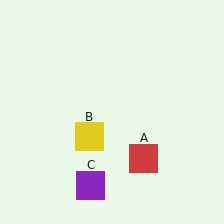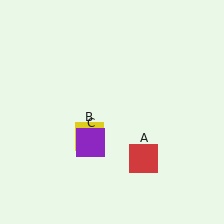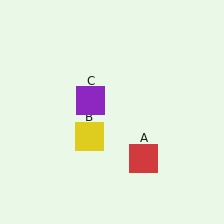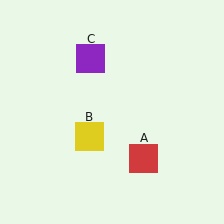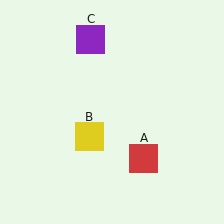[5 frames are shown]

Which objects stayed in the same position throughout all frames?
Red square (object A) and yellow square (object B) remained stationary.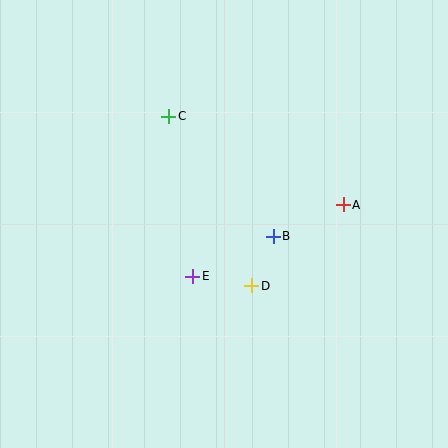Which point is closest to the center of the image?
Point B at (273, 236) is closest to the center.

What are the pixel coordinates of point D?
Point D is at (252, 286).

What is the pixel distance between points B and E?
The distance between B and E is 90 pixels.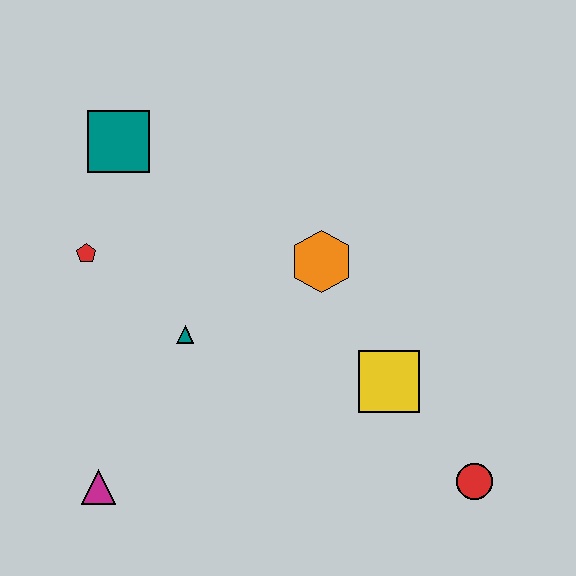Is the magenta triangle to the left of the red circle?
Yes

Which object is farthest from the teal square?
The red circle is farthest from the teal square.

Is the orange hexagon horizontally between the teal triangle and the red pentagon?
No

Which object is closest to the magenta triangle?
The teal triangle is closest to the magenta triangle.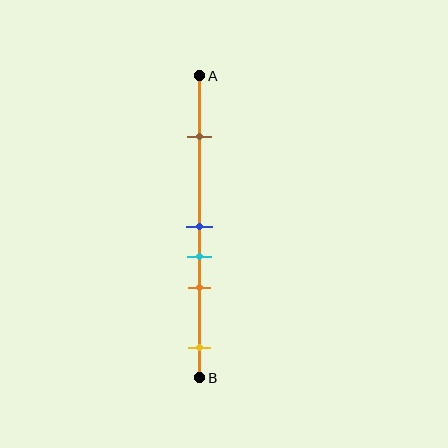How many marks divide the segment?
There are 5 marks dividing the segment.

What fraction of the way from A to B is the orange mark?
The orange mark is approximately 70% (0.7) of the way from A to B.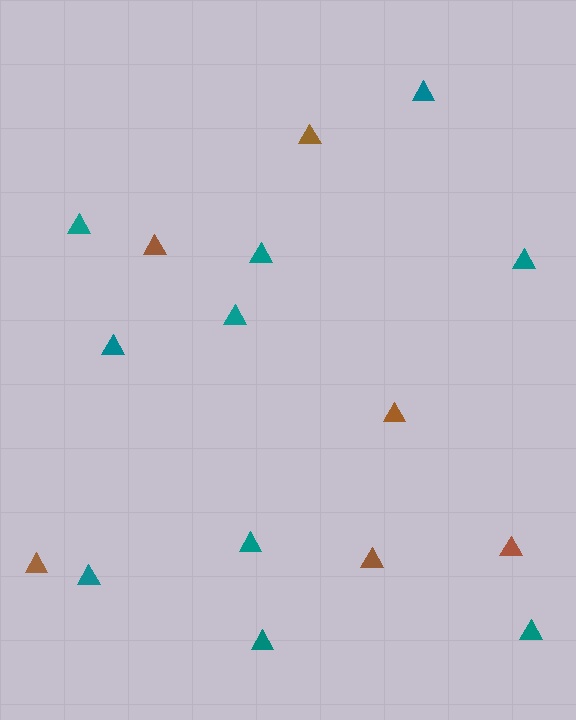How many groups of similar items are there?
There are 2 groups: one group of brown triangles (6) and one group of teal triangles (10).